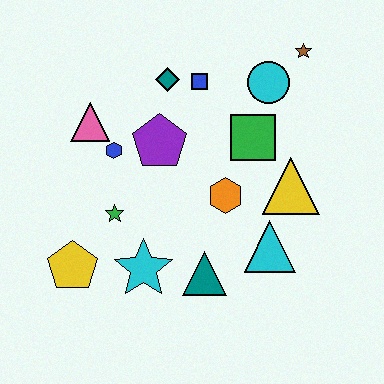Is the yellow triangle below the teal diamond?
Yes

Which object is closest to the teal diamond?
The blue square is closest to the teal diamond.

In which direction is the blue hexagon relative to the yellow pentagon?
The blue hexagon is above the yellow pentagon.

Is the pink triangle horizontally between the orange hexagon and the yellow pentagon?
Yes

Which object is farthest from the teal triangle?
The brown star is farthest from the teal triangle.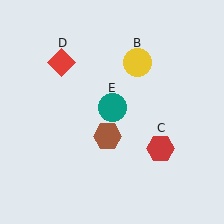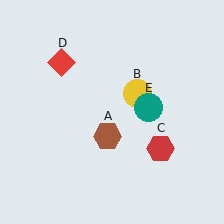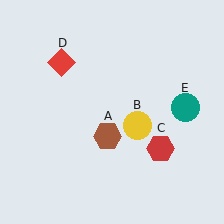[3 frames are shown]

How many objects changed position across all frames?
2 objects changed position: yellow circle (object B), teal circle (object E).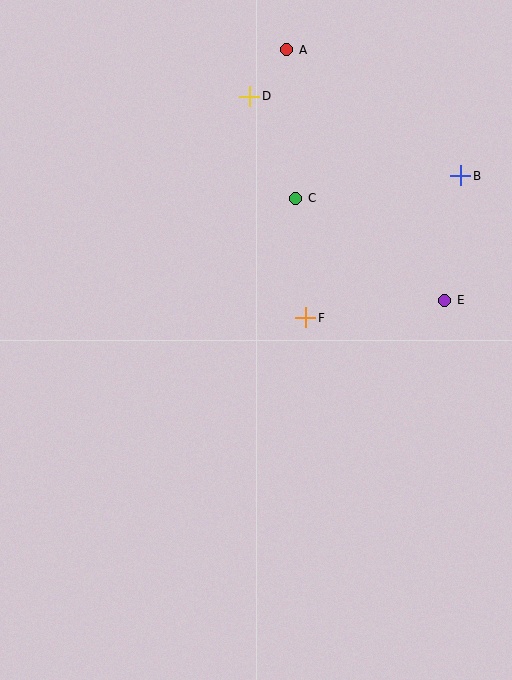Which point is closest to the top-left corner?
Point D is closest to the top-left corner.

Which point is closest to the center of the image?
Point F at (306, 318) is closest to the center.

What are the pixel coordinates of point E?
Point E is at (445, 300).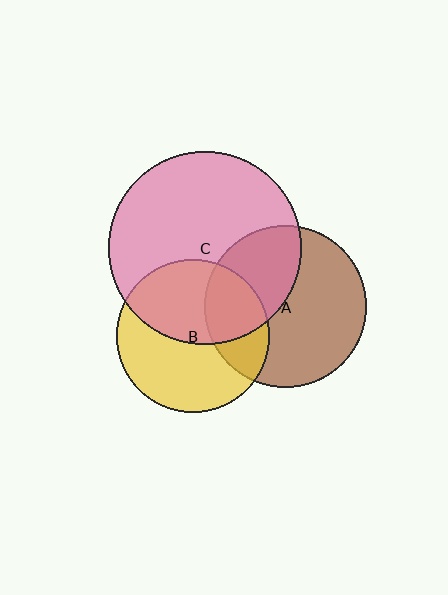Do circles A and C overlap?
Yes.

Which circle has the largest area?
Circle C (pink).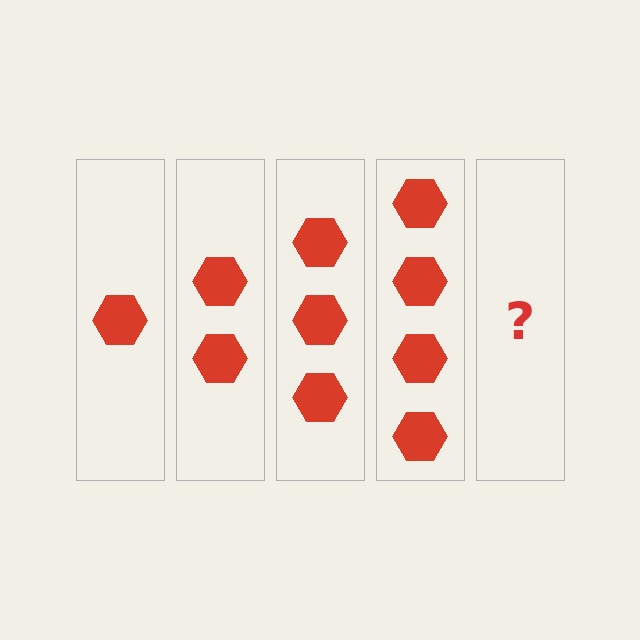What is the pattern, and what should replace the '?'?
The pattern is that each step adds one more hexagon. The '?' should be 5 hexagons.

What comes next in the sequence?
The next element should be 5 hexagons.